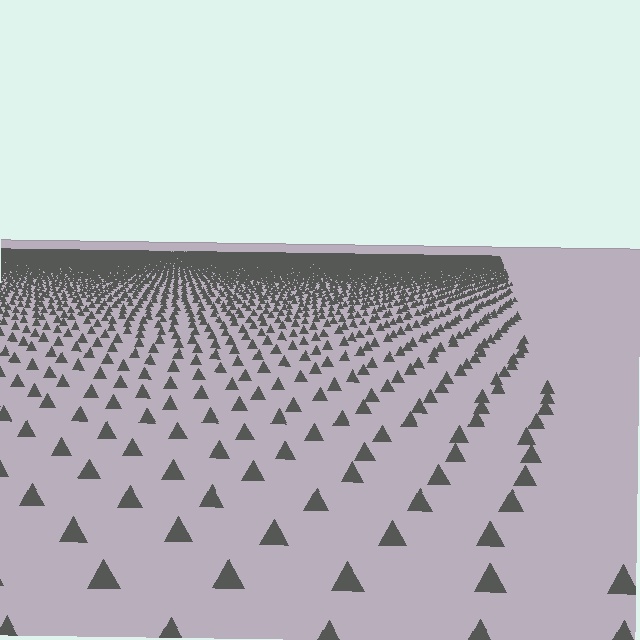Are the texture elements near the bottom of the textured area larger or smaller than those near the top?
Larger. Near the bottom, elements are closer to the viewer and appear at a bigger on-screen size.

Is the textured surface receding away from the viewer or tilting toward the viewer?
The surface is receding away from the viewer. Texture elements get smaller and denser toward the top.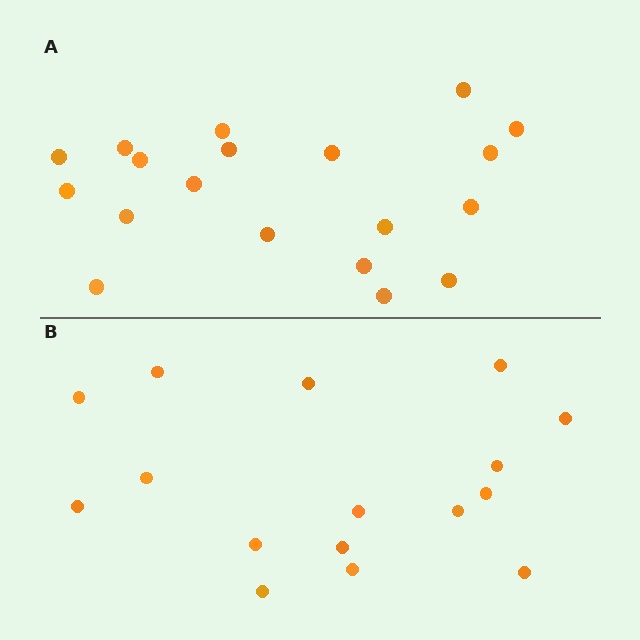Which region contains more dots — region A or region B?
Region A (the top region) has more dots.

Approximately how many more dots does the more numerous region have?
Region A has just a few more — roughly 2 or 3 more dots than region B.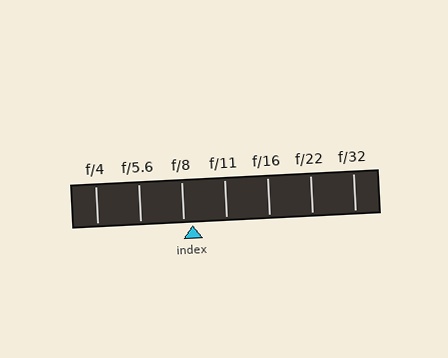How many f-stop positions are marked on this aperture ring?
There are 7 f-stop positions marked.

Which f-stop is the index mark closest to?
The index mark is closest to f/8.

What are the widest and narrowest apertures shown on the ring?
The widest aperture shown is f/4 and the narrowest is f/32.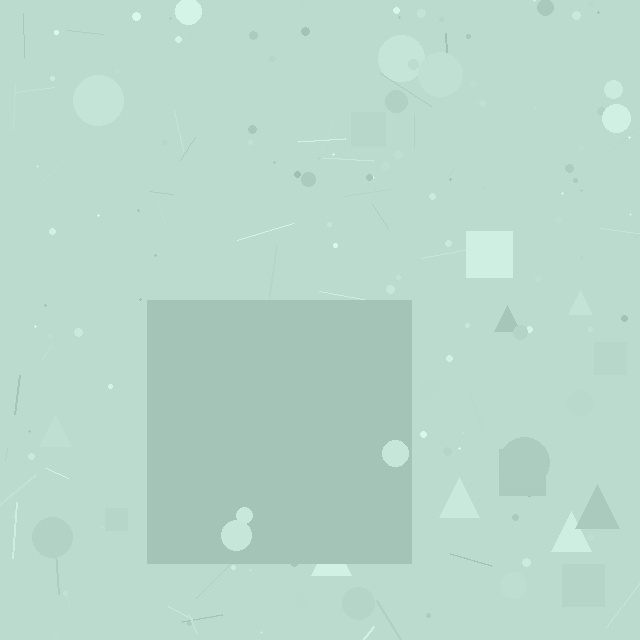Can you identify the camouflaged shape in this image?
The camouflaged shape is a square.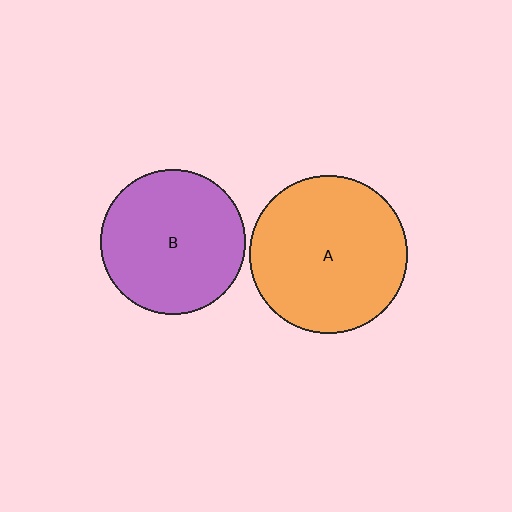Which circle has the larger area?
Circle A (orange).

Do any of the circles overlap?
No, none of the circles overlap.